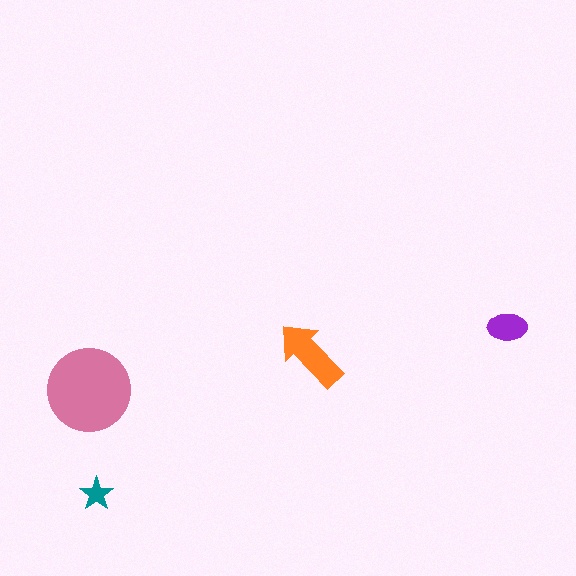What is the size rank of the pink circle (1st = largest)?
1st.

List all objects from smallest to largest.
The teal star, the purple ellipse, the orange arrow, the pink circle.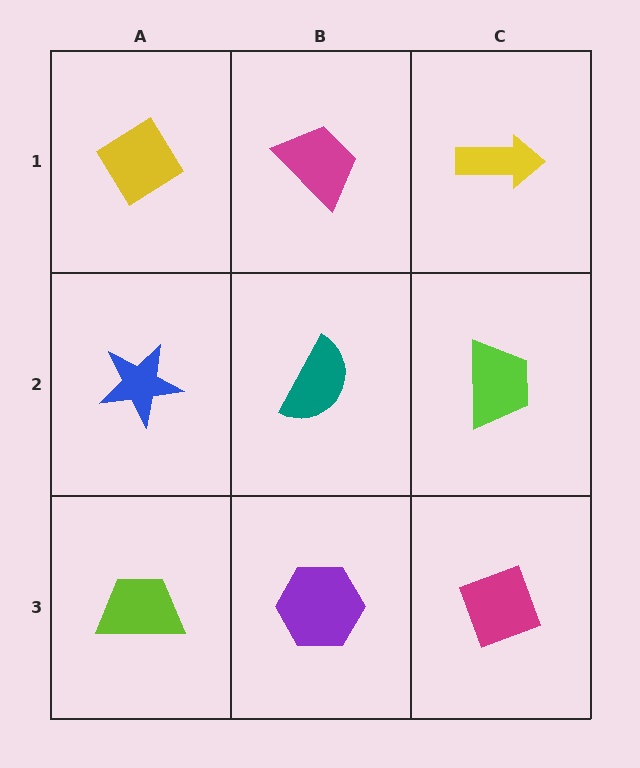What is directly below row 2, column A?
A lime trapezoid.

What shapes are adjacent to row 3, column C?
A lime trapezoid (row 2, column C), a purple hexagon (row 3, column B).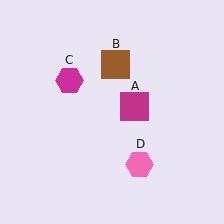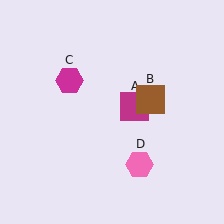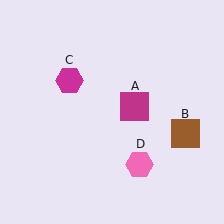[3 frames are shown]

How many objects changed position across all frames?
1 object changed position: brown square (object B).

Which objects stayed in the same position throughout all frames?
Magenta square (object A) and magenta hexagon (object C) and pink hexagon (object D) remained stationary.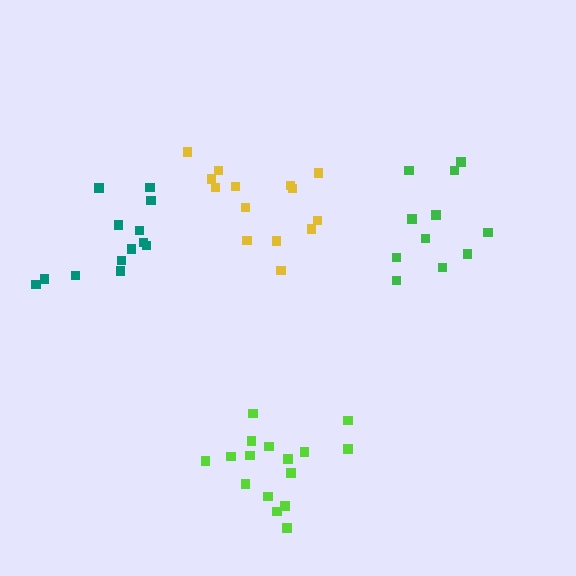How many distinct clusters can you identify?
There are 4 distinct clusters.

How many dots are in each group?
Group 1: 14 dots, Group 2: 16 dots, Group 3: 11 dots, Group 4: 13 dots (54 total).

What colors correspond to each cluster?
The clusters are colored: yellow, lime, green, teal.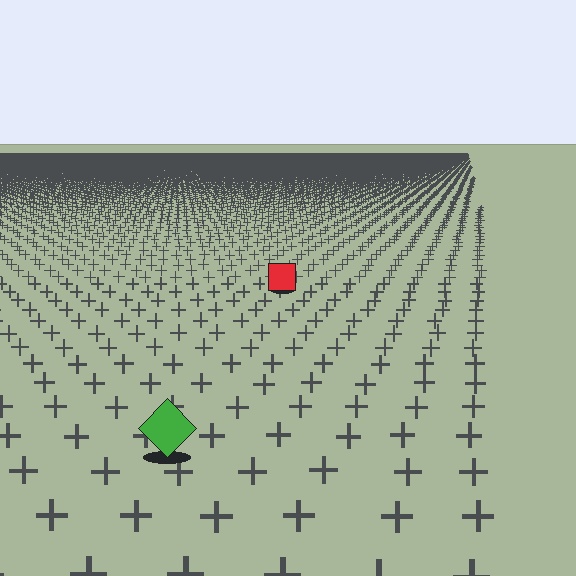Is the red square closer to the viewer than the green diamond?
No. The green diamond is closer — you can tell from the texture gradient: the ground texture is coarser near it.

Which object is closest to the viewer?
The green diamond is closest. The texture marks near it are larger and more spread out.